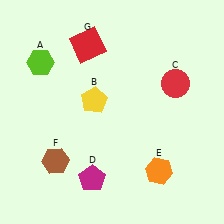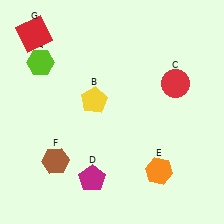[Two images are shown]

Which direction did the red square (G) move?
The red square (G) moved left.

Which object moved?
The red square (G) moved left.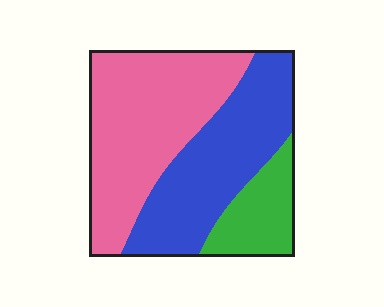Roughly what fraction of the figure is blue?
Blue takes up between a third and a half of the figure.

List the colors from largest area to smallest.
From largest to smallest: pink, blue, green.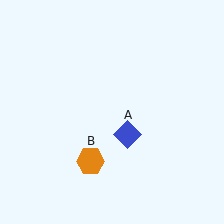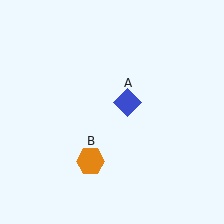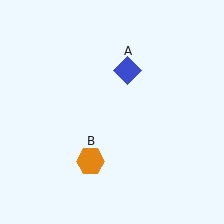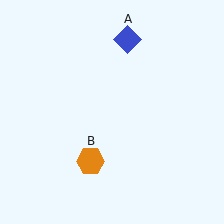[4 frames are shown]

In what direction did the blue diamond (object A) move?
The blue diamond (object A) moved up.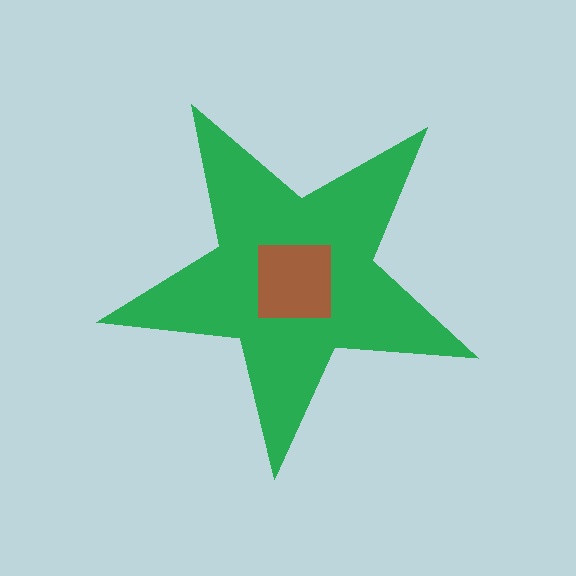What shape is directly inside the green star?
The brown square.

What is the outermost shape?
The green star.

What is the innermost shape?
The brown square.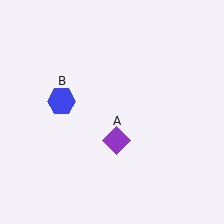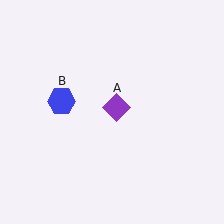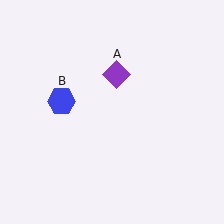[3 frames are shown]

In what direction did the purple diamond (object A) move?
The purple diamond (object A) moved up.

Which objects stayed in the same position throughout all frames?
Blue hexagon (object B) remained stationary.